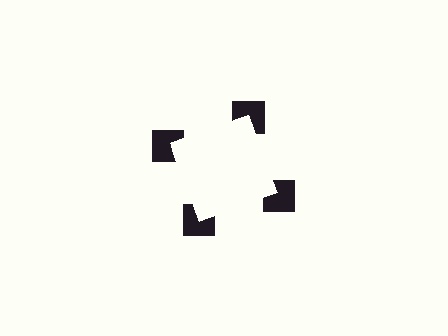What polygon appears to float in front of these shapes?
An illusory square — its edges are inferred from the aligned wedge cuts in the notched squares, not physically drawn.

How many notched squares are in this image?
There are 4 — one at each vertex of the illusory square.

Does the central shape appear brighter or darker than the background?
It typically appears slightly brighter than the background, even though no actual brightness change is drawn.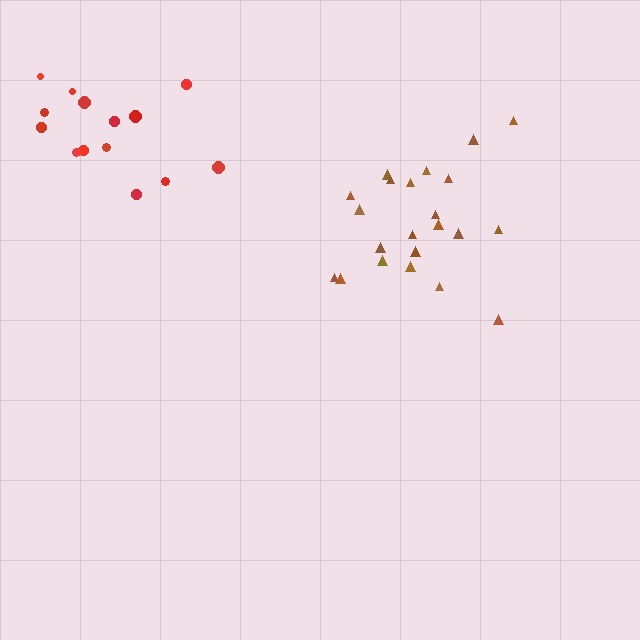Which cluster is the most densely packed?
Red.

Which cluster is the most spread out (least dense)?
Brown.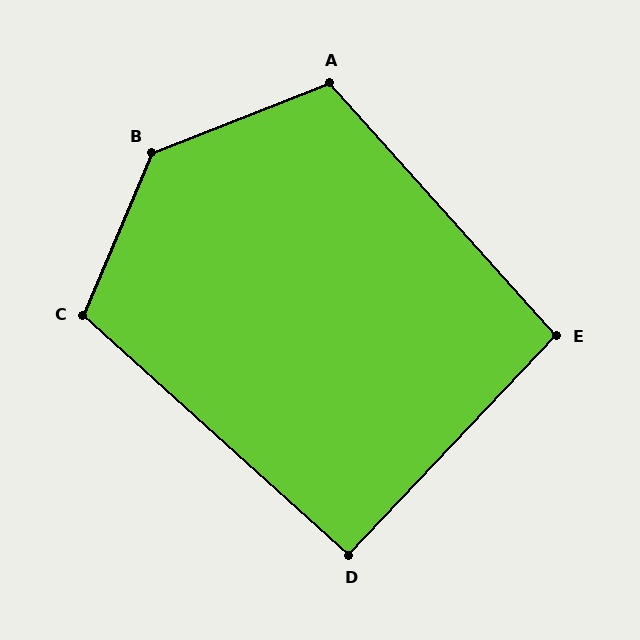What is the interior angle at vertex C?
Approximately 109 degrees (obtuse).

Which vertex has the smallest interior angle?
D, at approximately 91 degrees.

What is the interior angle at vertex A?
Approximately 110 degrees (obtuse).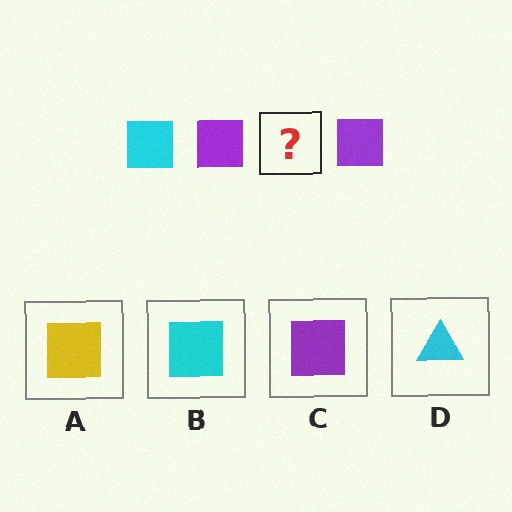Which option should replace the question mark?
Option B.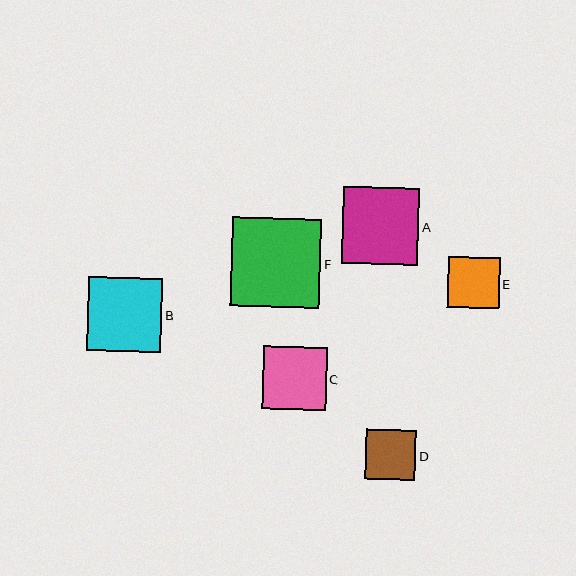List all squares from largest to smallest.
From largest to smallest: F, A, B, C, E, D.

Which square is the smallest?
Square D is the smallest with a size of approximately 50 pixels.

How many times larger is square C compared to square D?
Square C is approximately 1.3 times the size of square D.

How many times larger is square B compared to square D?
Square B is approximately 1.5 times the size of square D.